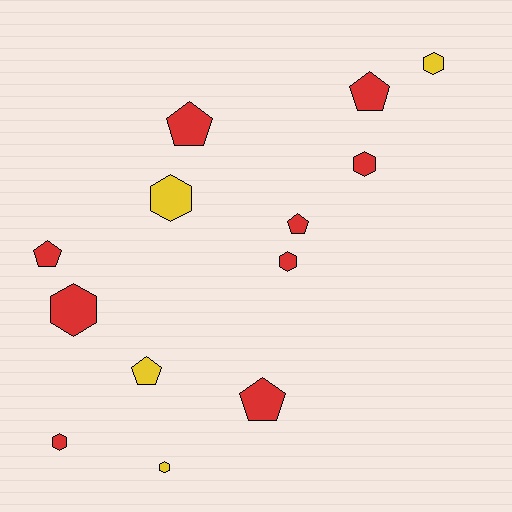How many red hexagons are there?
There are 4 red hexagons.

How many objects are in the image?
There are 13 objects.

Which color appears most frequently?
Red, with 9 objects.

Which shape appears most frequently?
Hexagon, with 7 objects.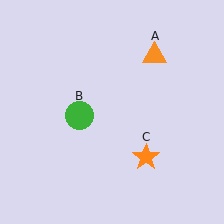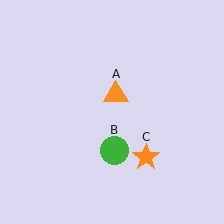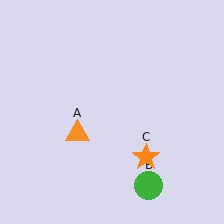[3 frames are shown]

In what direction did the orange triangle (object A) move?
The orange triangle (object A) moved down and to the left.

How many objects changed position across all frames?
2 objects changed position: orange triangle (object A), green circle (object B).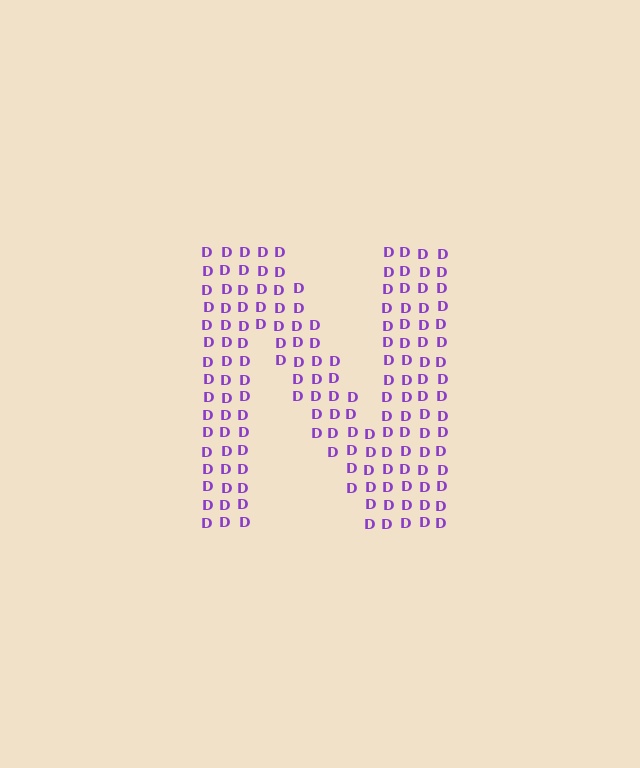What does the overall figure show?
The overall figure shows the letter N.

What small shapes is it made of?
It is made of small letter D's.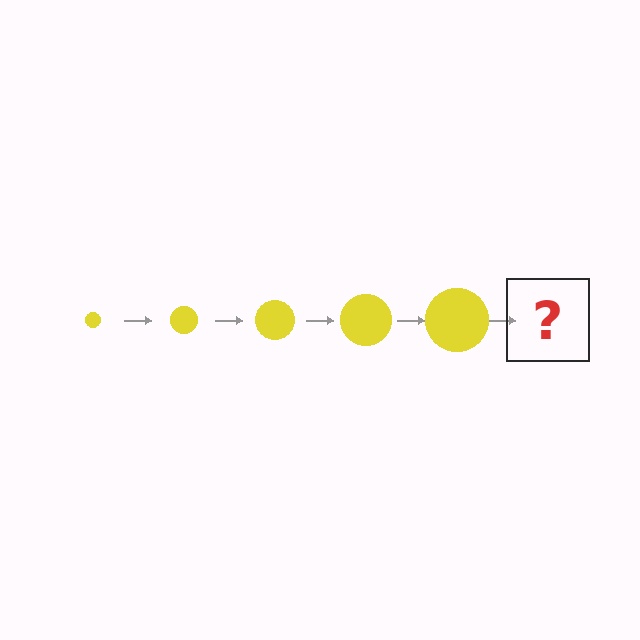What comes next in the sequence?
The next element should be a yellow circle, larger than the previous one.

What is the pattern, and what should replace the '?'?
The pattern is that the circle gets progressively larger each step. The '?' should be a yellow circle, larger than the previous one.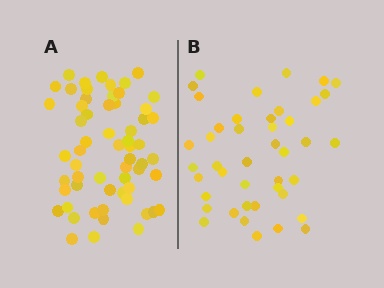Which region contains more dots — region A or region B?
Region A (the left region) has more dots.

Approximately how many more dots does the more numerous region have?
Region A has approximately 15 more dots than region B.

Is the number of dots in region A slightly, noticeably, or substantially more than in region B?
Region A has noticeably more, but not dramatically so. The ratio is roughly 1.4 to 1.